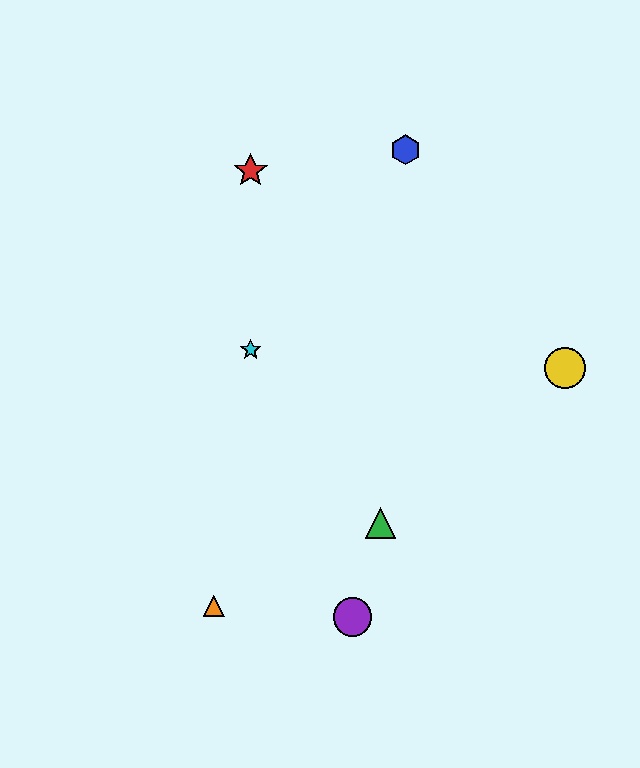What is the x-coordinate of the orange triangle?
The orange triangle is at x≈214.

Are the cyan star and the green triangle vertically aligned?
No, the cyan star is at x≈251 and the green triangle is at x≈381.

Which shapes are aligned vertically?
The red star, the cyan star are aligned vertically.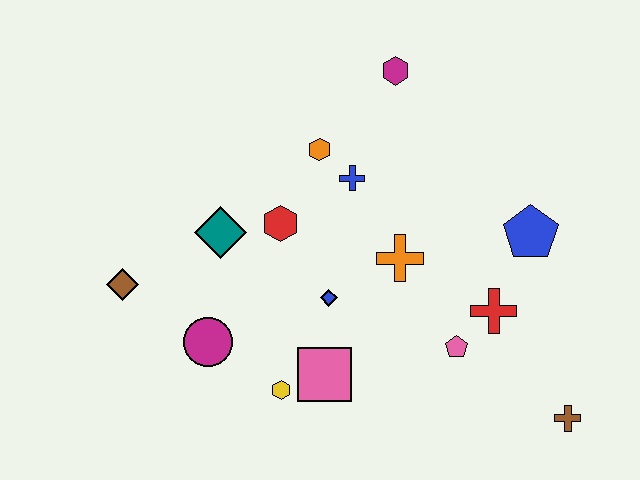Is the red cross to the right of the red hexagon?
Yes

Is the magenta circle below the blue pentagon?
Yes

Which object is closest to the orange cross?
The blue diamond is closest to the orange cross.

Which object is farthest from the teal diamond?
The brown cross is farthest from the teal diamond.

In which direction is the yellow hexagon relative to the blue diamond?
The yellow hexagon is below the blue diamond.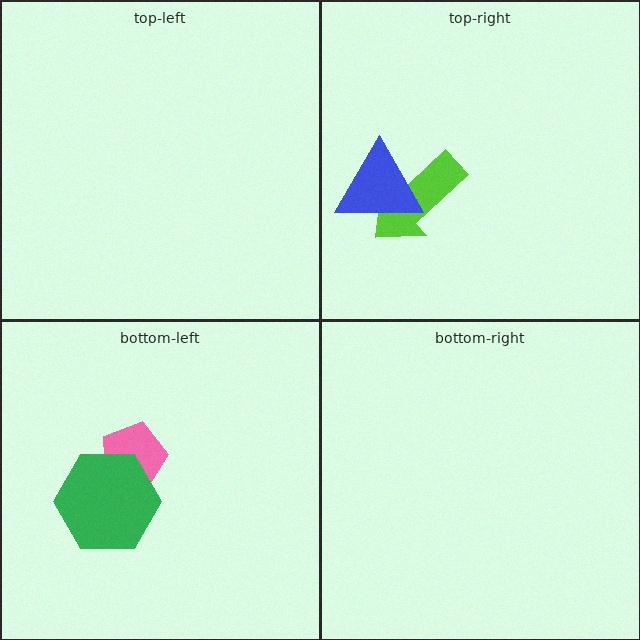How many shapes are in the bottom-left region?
2.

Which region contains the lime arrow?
The top-right region.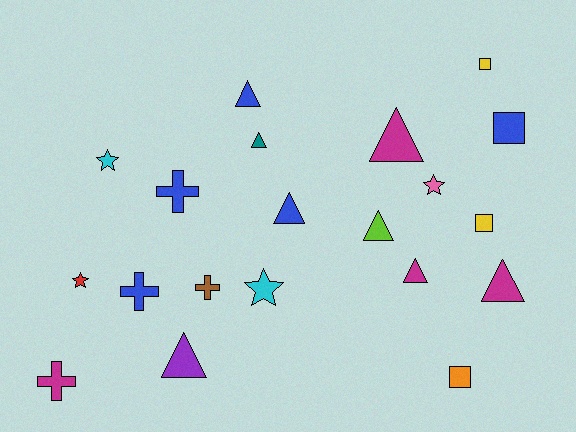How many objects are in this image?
There are 20 objects.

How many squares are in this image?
There are 4 squares.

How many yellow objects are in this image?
There are 2 yellow objects.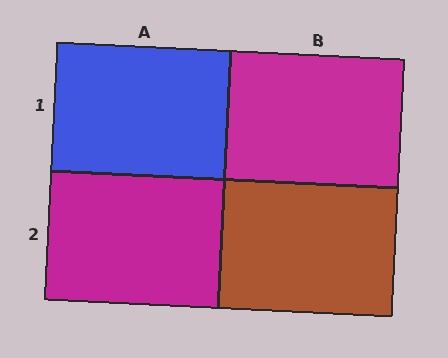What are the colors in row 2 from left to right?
Magenta, brown.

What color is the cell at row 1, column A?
Blue.